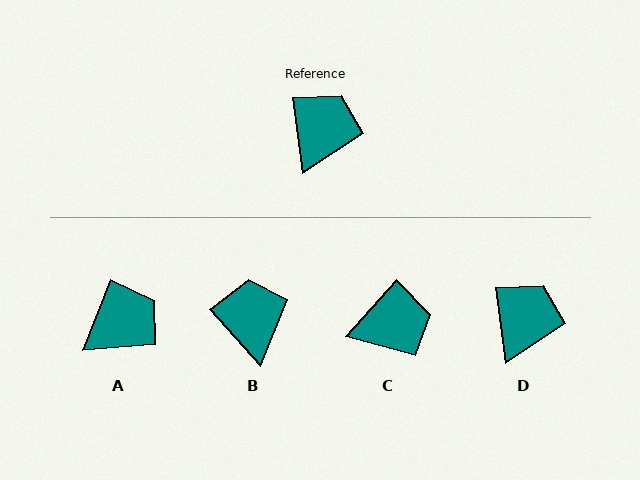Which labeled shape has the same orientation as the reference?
D.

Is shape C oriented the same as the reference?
No, it is off by about 49 degrees.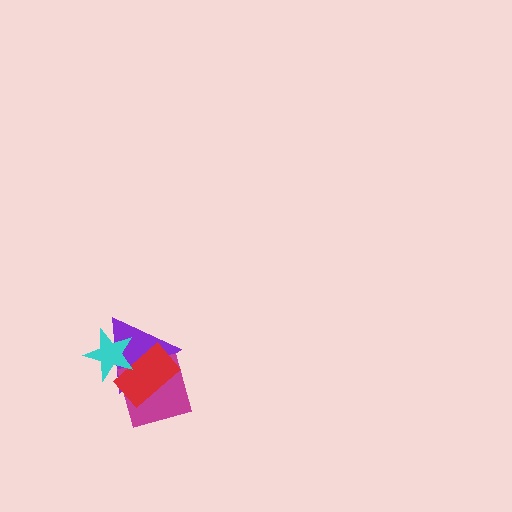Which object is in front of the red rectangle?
The cyan star is in front of the red rectangle.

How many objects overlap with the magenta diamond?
3 objects overlap with the magenta diamond.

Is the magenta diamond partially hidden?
Yes, it is partially covered by another shape.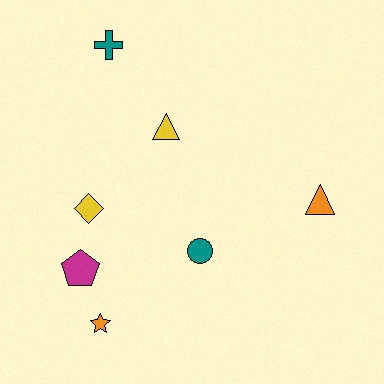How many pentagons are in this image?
There is 1 pentagon.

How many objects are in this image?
There are 7 objects.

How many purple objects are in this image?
There are no purple objects.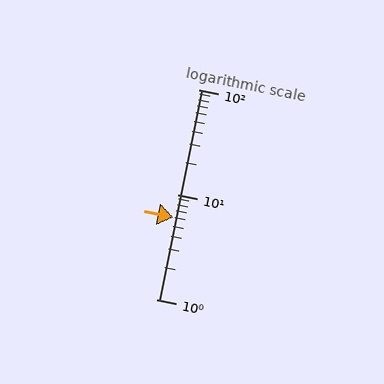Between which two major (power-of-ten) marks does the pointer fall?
The pointer is between 1 and 10.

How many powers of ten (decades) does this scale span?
The scale spans 2 decades, from 1 to 100.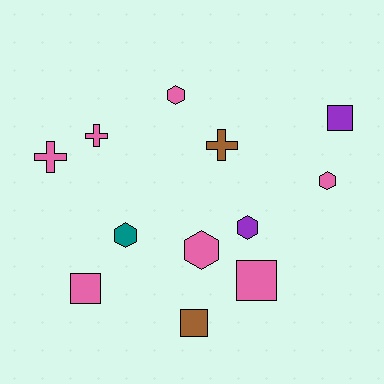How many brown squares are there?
There is 1 brown square.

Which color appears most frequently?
Pink, with 7 objects.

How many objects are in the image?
There are 12 objects.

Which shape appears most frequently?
Hexagon, with 5 objects.